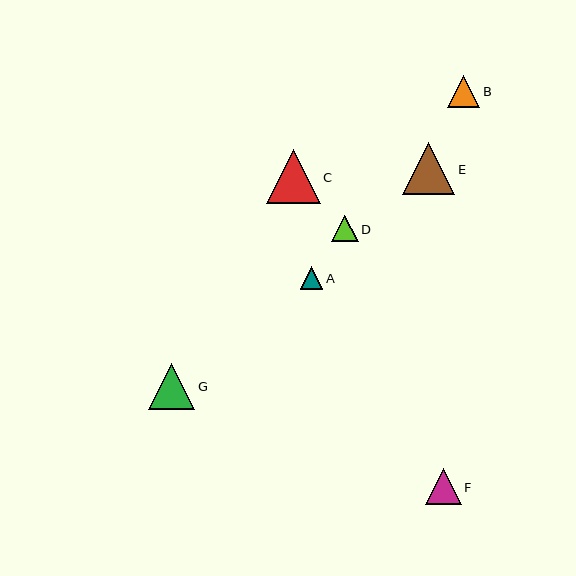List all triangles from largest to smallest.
From largest to smallest: C, E, G, F, B, D, A.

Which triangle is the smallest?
Triangle A is the smallest with a size of approximately 22 pixels.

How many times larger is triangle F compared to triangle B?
Triangle F is approximately 1.1 times the size of triangle B.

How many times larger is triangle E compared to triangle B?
Triangle E is approximately 1.6 times the size of triangle B.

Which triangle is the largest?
Triangle C is the largest with a size of approximately 54 pixels.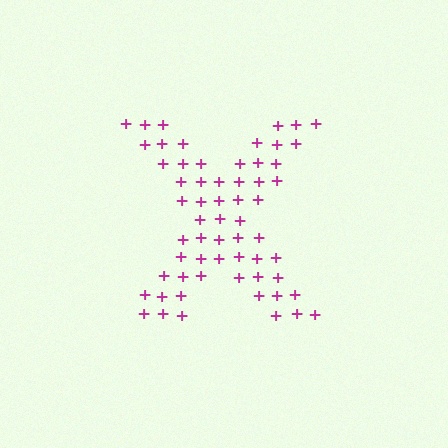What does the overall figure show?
The overall figure shows the letter X.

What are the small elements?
The small elements are plus signs.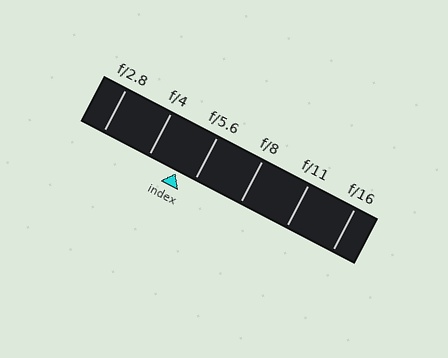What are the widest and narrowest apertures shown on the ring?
The widest aperture shown is f/2.8 and the narrowest is f/16.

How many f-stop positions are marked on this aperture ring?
There are 6 f-stop positions marked.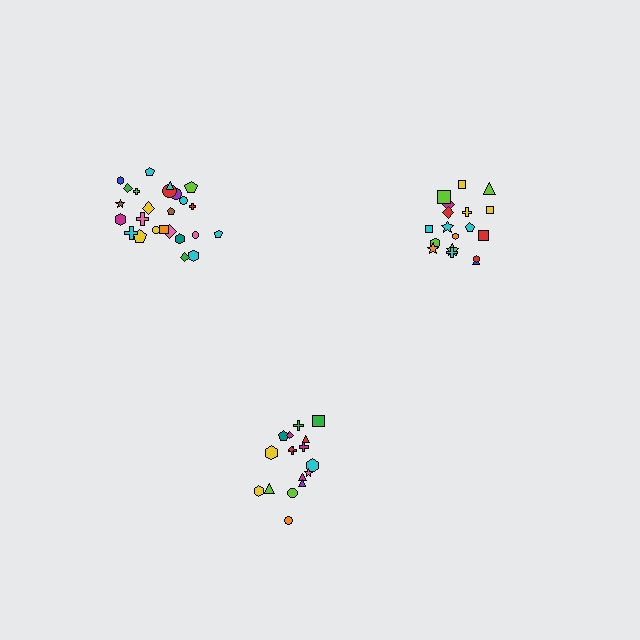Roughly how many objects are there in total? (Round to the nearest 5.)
Roughly 60 objects in total.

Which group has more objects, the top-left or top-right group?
The top-left group.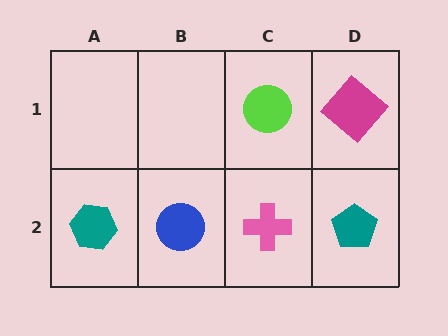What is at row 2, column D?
A teal pentagon.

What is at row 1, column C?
A lime circle.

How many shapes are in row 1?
2 shapes.